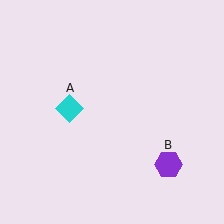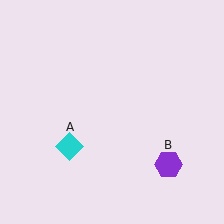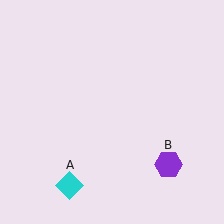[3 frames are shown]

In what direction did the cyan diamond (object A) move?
The cyan diamond (object A) moved down.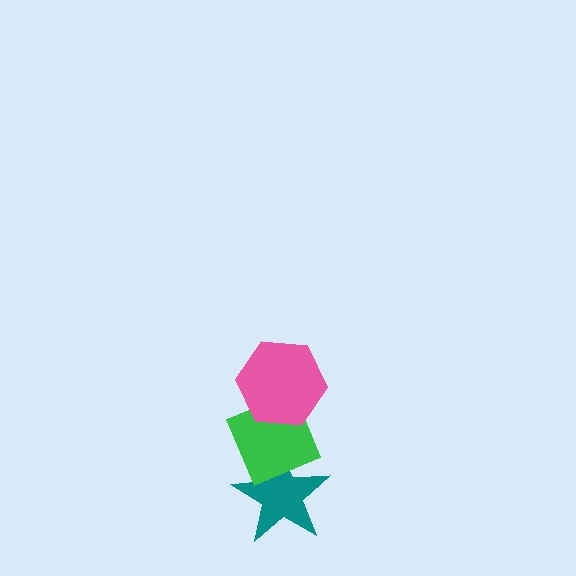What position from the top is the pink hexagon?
The pink hexagon is 1st from the top.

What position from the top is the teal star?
The teal star is 3rd from the top.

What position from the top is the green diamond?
The green diamond is 2nd from the top.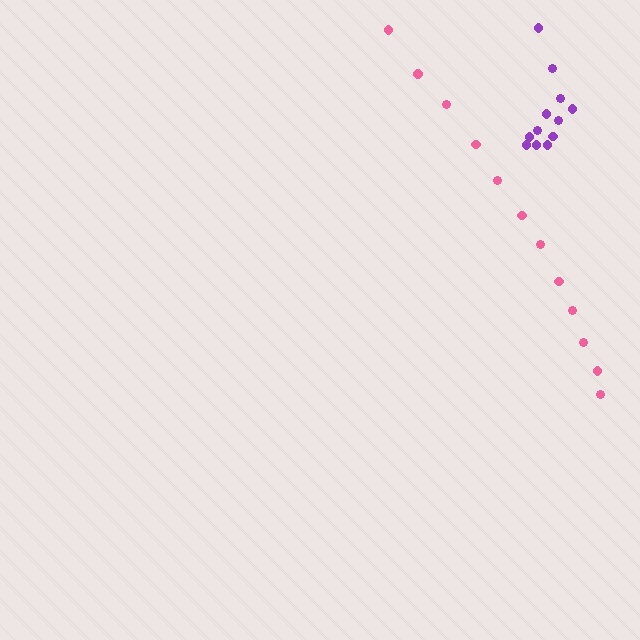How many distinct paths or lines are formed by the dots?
There are 2 distinct paths.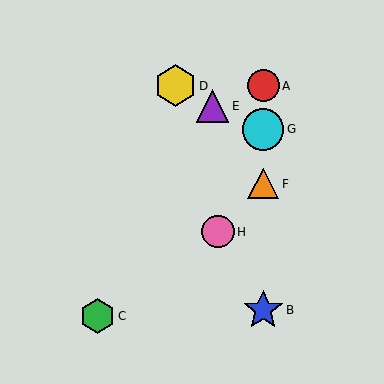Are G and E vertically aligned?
No, G is at x≈263 and E is at x≈213.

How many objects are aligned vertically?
4 objects (A, B, F, G) are aligned vertically.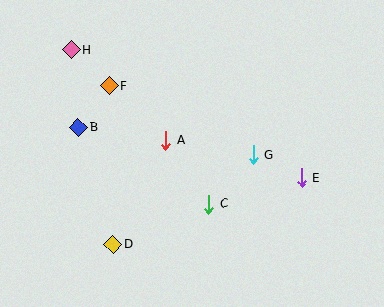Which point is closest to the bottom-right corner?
Point E is closest to the bottom-right corner.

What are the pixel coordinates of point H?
Point H is at (71, 50).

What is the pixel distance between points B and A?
The distance between B and A is 88 pixels.